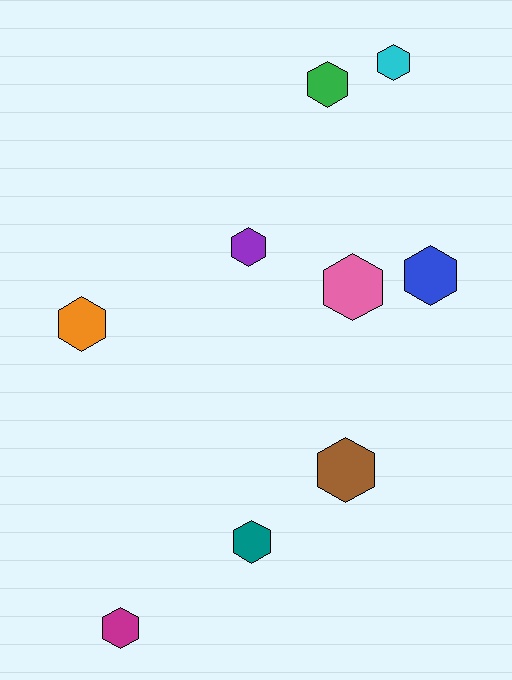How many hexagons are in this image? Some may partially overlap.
There are 9 hexagons.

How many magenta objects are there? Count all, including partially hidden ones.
There is 1 magenta object.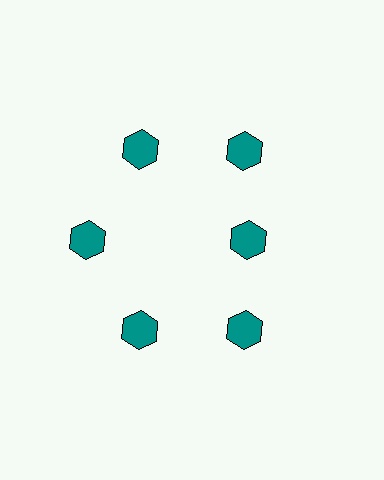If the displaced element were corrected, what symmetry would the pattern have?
It would have 6-fold rotational symmetry — the pattern would map onto itself every 60 degrees.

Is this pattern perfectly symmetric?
No. The 6 teal hexagons are arranged in a ring, but one element near the 3 o'clock position is pulled inward toward the center, breaking the 6-fold rotational symmetry.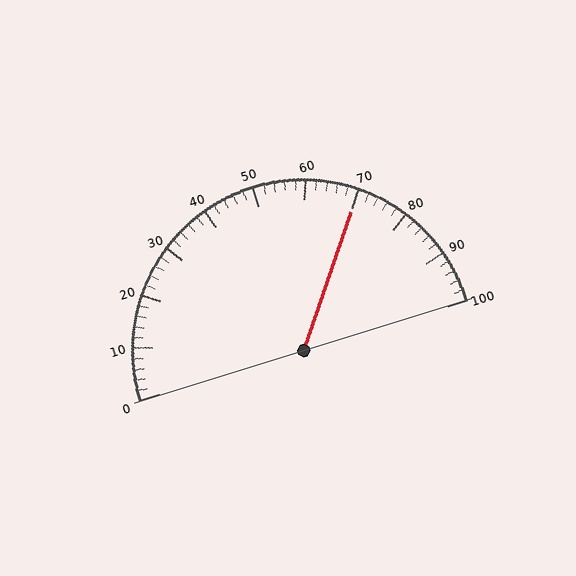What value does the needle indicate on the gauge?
The needle indicates approximately 70.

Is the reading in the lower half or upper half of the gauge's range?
The reading is in the upper half of the range (0 to 100).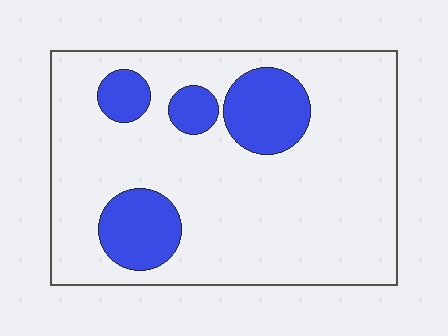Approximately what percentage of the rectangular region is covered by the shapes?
Approximately 20%.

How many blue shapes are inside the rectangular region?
4.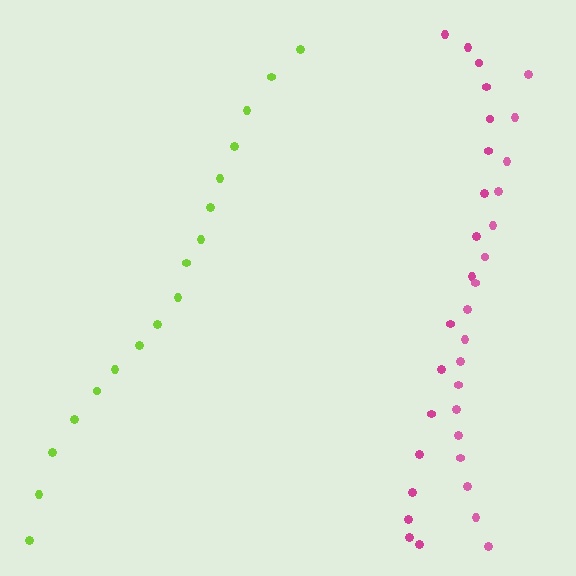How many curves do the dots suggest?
There are 3 distinct paths.